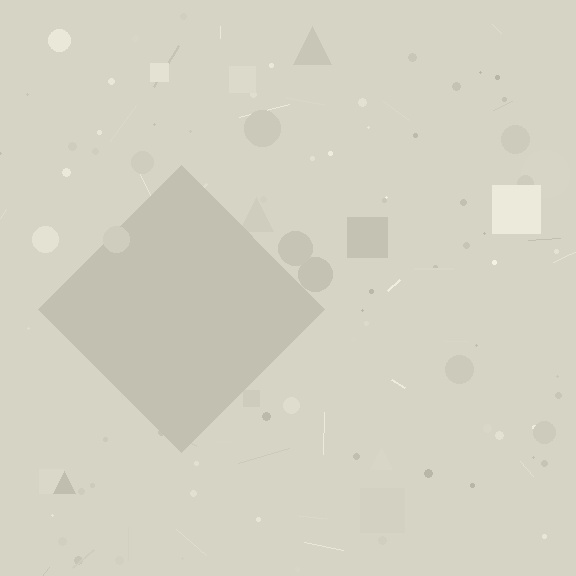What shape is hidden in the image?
A diamond is hidden in the image.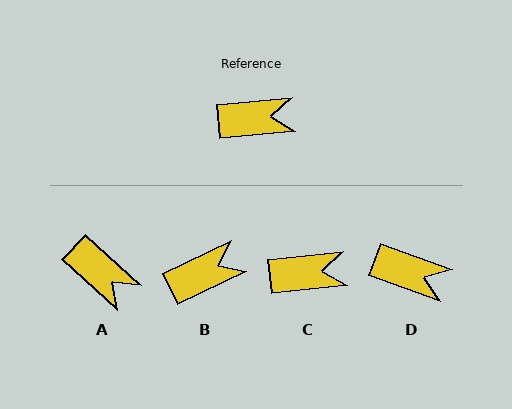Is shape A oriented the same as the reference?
No, it is off by about 48 degrees.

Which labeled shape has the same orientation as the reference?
C.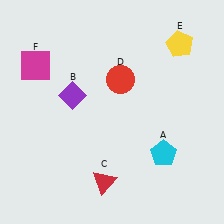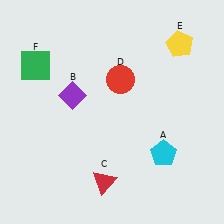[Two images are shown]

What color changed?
The square (F) changed from magenta in Image 1 to green in Image 2.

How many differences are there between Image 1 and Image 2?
There is 1 difference between the two images.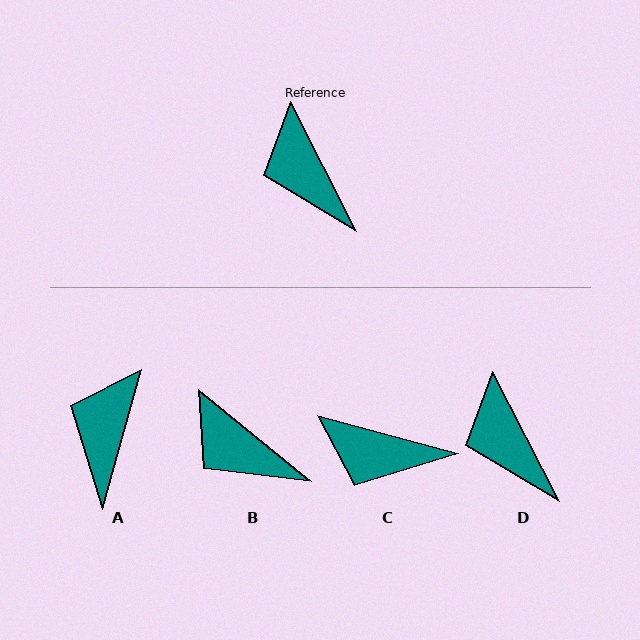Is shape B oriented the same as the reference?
No, it is off by about 24 degrees.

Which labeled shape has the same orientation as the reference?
D.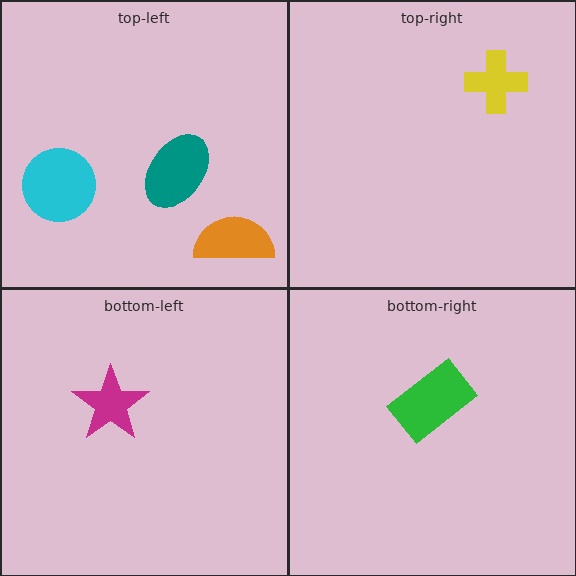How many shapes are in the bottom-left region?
1.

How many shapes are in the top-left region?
3.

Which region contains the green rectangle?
The bottom-right region.